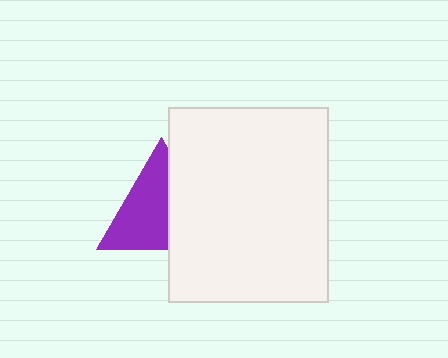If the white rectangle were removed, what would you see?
You would see the complete purple triangle.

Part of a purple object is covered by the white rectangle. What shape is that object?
It is a triangle.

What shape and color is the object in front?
The object in front is a white rectangle.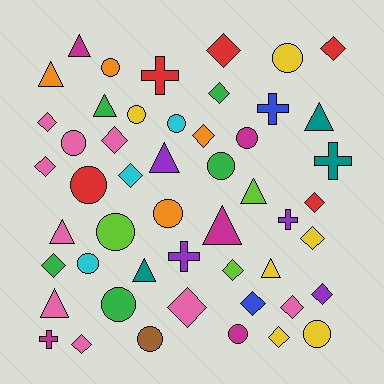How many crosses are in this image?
There are 6 crosses.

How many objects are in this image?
There are 50 objects.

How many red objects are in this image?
There are 5 red objects.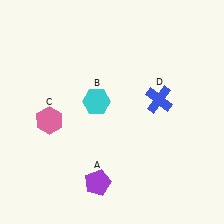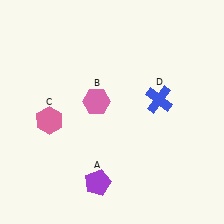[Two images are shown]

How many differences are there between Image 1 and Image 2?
There is 1 difference between the two images.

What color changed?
The hexagon (B) changed from cyan in Image 1 to pink in Image 2.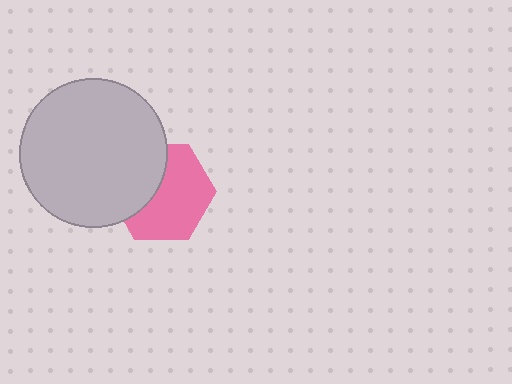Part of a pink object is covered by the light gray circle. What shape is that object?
It is a hexagon.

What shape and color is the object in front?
The object in front is a light gray circle.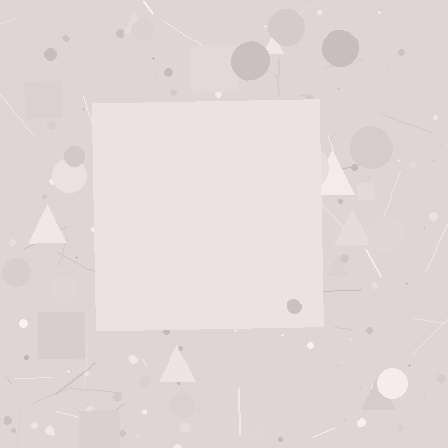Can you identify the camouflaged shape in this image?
The camouflaged shape is a square.